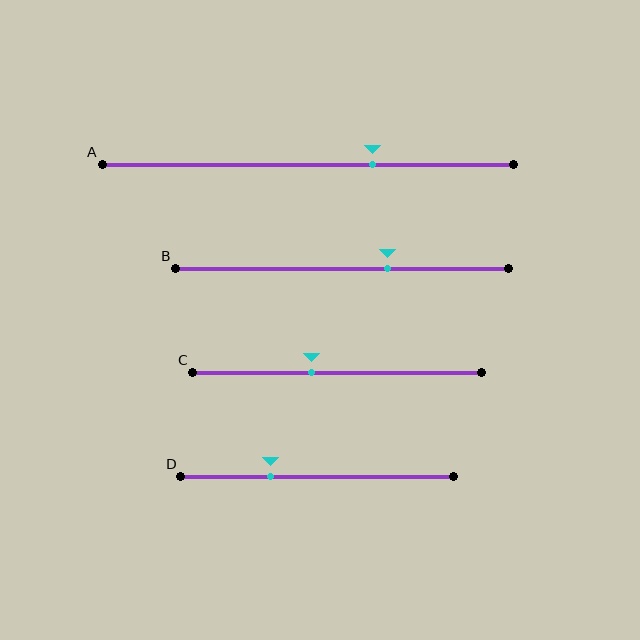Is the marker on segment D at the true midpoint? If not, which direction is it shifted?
No, the marker on segment D is shifted to the left by about 17% of the segment length.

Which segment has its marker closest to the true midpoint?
Segment C has its marker closest to the true midpoint.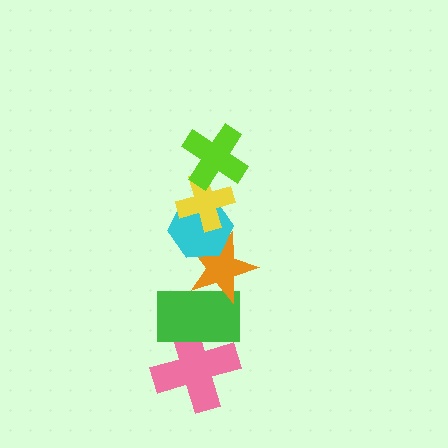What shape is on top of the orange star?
The cyan hexagon is on top of the orange star.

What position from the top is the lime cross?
The lime cross is 1st from the top.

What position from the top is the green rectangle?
The green rectangle is 5th from the top.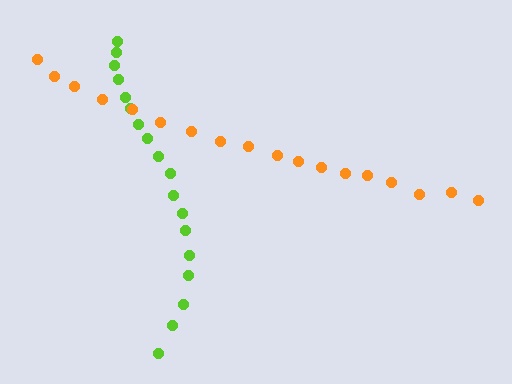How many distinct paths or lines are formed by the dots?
There are 2 distinct paths.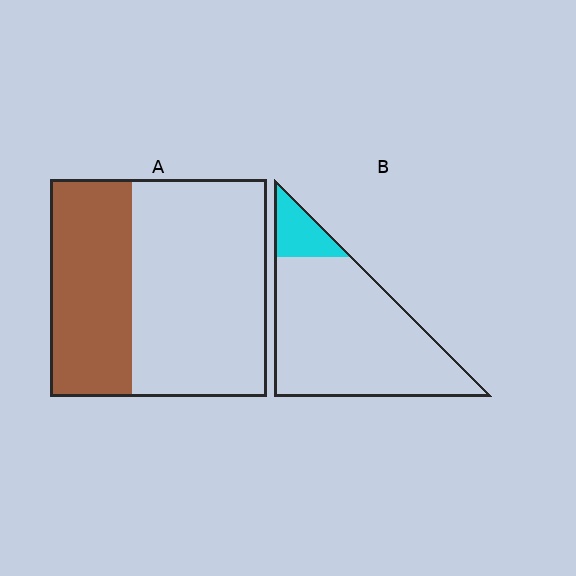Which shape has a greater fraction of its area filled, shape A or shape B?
Shape A.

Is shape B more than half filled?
No.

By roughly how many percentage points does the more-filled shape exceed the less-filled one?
By roughly 25 percentage points (A over B).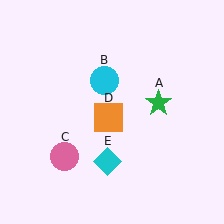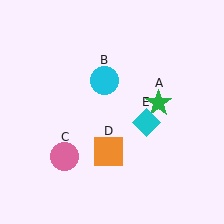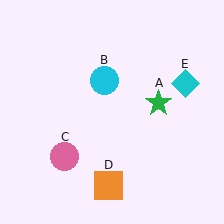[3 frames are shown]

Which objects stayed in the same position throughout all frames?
Green star (object A) and cyan circle (object B) and pink circle (object C) remained stationary.